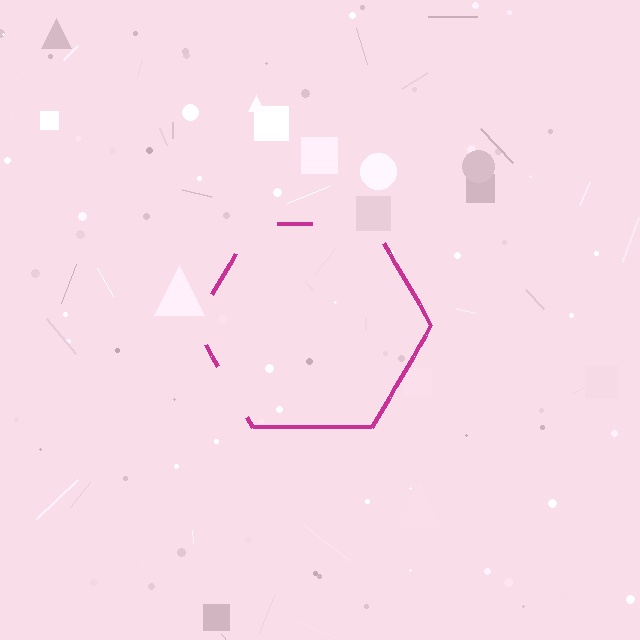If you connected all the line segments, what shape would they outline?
They would outline a hexagon.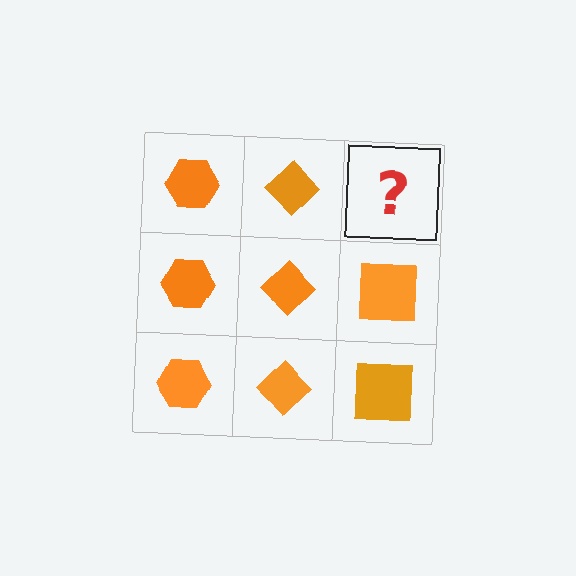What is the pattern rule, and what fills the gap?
The rule is that each column has a consistent shape. The gap should be filled with an orange square.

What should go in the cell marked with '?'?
The missing cell should contain an orange square.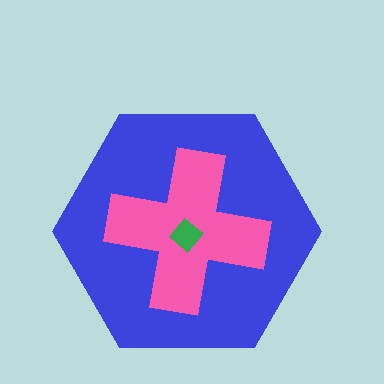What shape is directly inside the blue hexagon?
The pink cross.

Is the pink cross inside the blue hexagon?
Yes.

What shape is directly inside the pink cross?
The green diamond.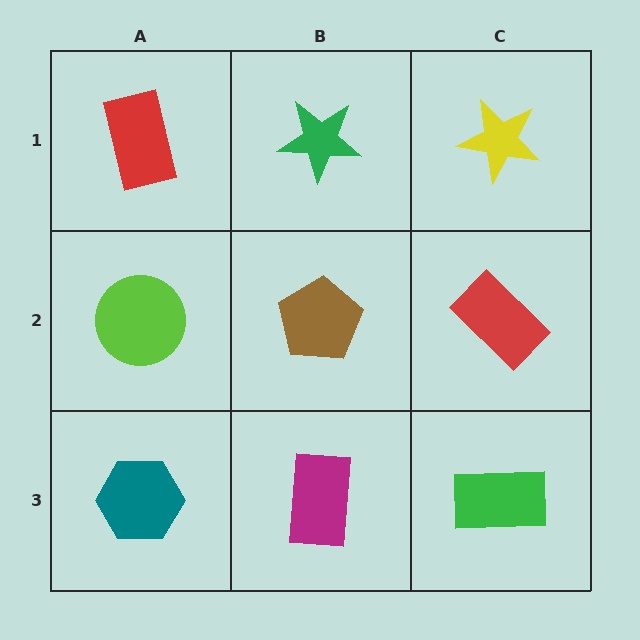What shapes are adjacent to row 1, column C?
A red rectangle (row 2, column C), a green star (row 1, column B).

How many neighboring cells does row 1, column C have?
2.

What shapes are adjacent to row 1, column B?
A brown pentagon (row 2, column B), a red rectangle (row 1, column A), a yellow star (row 1, column C).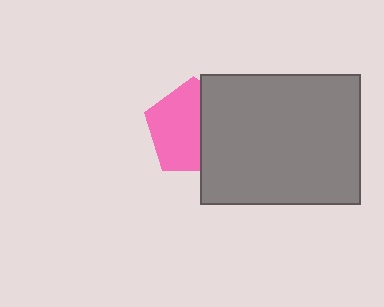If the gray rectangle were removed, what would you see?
You would see the complete pink pentagon.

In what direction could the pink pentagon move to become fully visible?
The pink pentagon could move left. That would shift it out from behind the gray rectangle entirely.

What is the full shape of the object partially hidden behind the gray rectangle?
The partially hidden object is a pink pentagon.